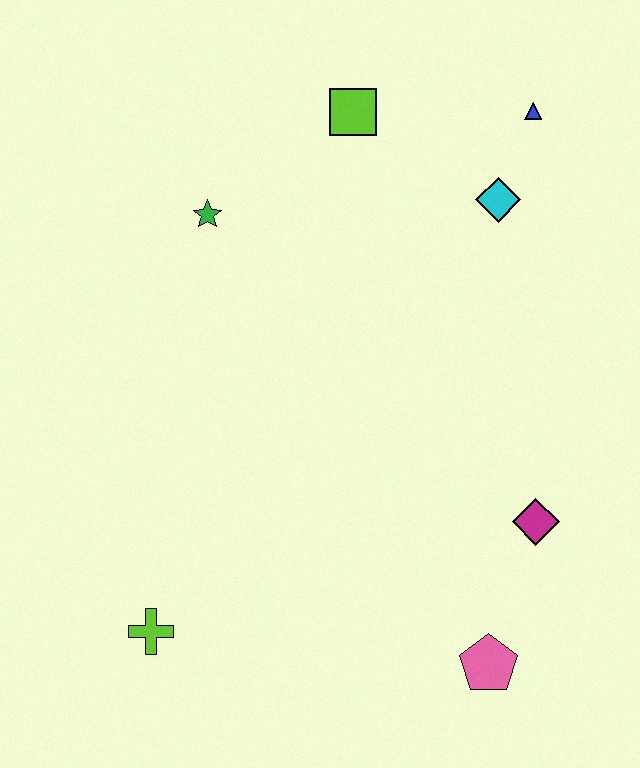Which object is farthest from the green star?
The pink pentagon is farthest from the green star.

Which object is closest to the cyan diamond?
The blue triangle is closest to the cyan diamond.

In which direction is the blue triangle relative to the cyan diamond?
The blue triangle is above the cyan diamond.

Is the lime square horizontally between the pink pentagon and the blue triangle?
No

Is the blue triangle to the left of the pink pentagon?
No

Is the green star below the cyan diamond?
Yes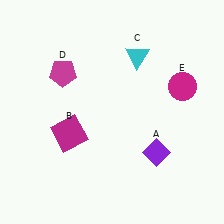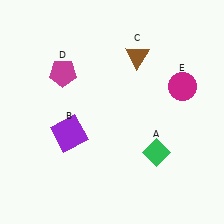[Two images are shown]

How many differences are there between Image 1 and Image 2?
There are 3 differences between the two images.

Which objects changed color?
A changed from purple to green. B changed from magenta to purple. C changed from cyan to brown.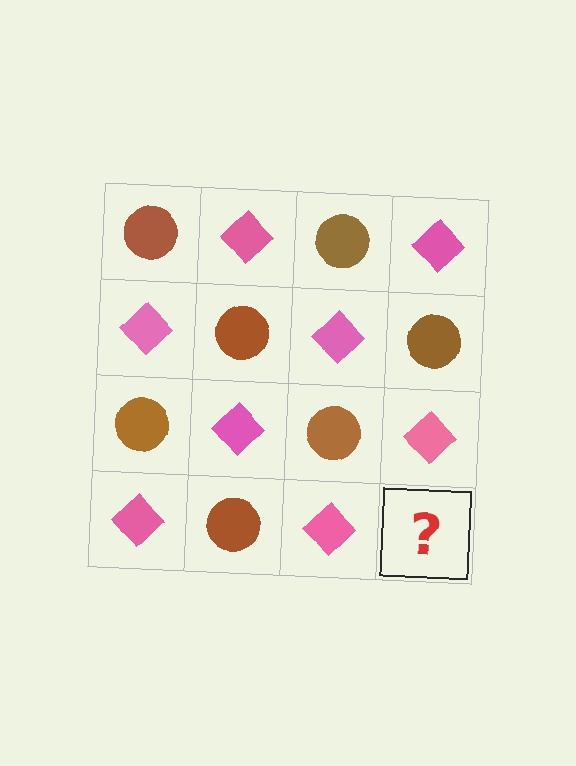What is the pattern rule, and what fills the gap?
The rule is that it alternates brown circle and pink diamond in a checkerboard pattern. The gap should be filled with a brown circle.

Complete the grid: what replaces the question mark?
The question mark should be replaced with a brown circle.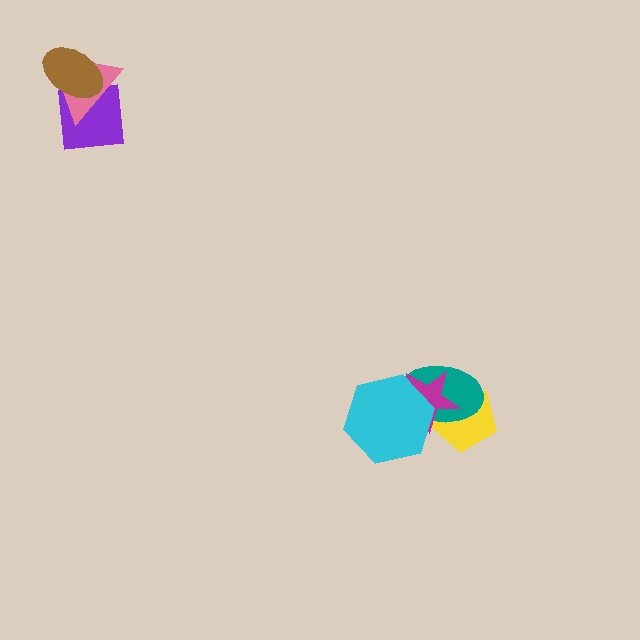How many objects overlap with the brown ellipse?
2 objects overlap with the brown ellipse.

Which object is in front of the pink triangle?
The brown ellipse is in front of the pink triangle.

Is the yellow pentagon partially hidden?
Yes, it is partially covered by another shape.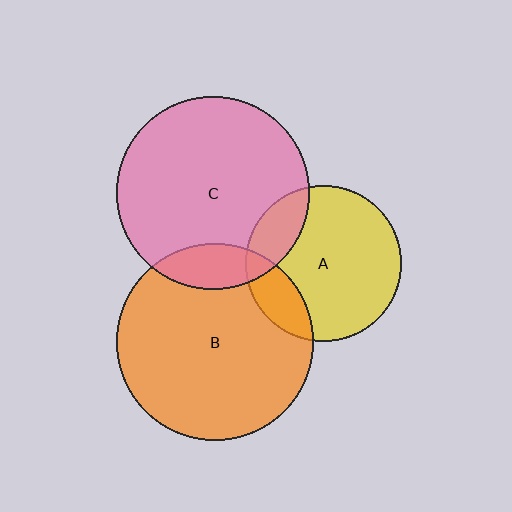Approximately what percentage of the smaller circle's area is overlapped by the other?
Approximately 15%.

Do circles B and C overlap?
Yes.